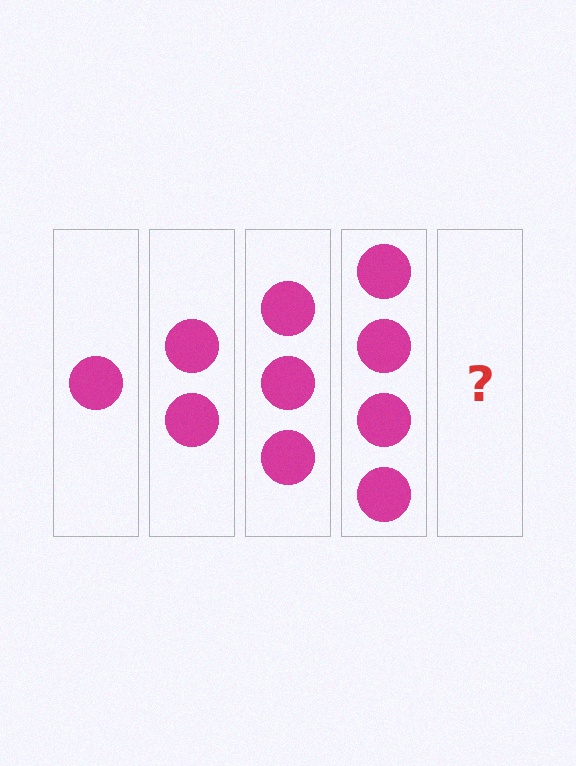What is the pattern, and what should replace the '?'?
The pattern is that each step adds one more circle. The '?' should be 5 circles.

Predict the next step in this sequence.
The next step is 5 circles.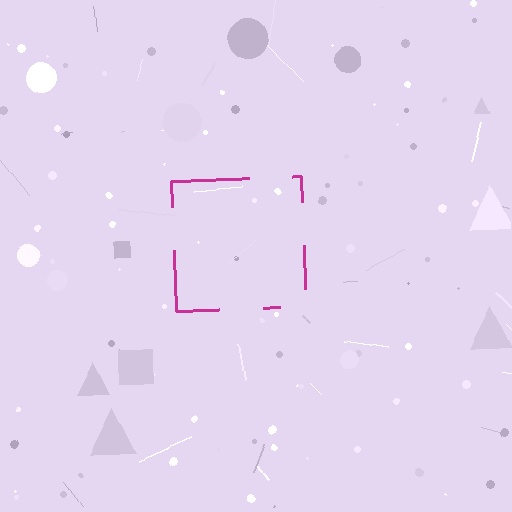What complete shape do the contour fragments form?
The contour fragments form a square.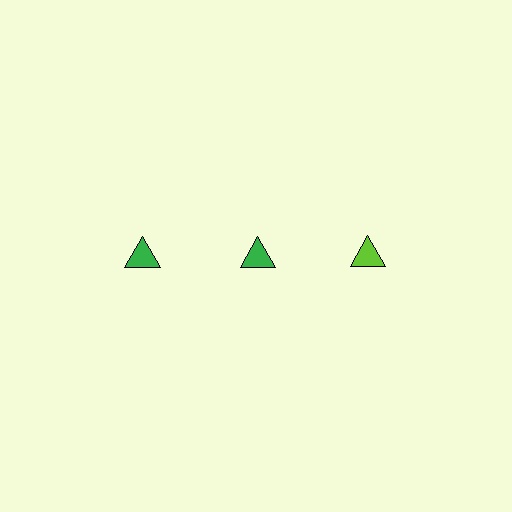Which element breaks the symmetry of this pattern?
The lime triangle in the top row, center column breaks the symmetry. All other shapes are green triangles.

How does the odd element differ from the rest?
It has a different color: lime instead of green.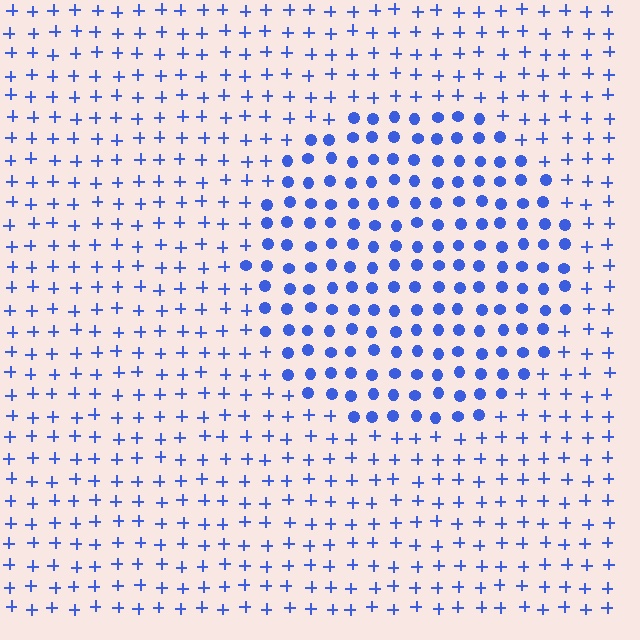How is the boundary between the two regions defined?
The boundary is defined by a change in element shape: circles inside vs. plus signs outside. All elements share the same color and spacing.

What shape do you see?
I see a circle.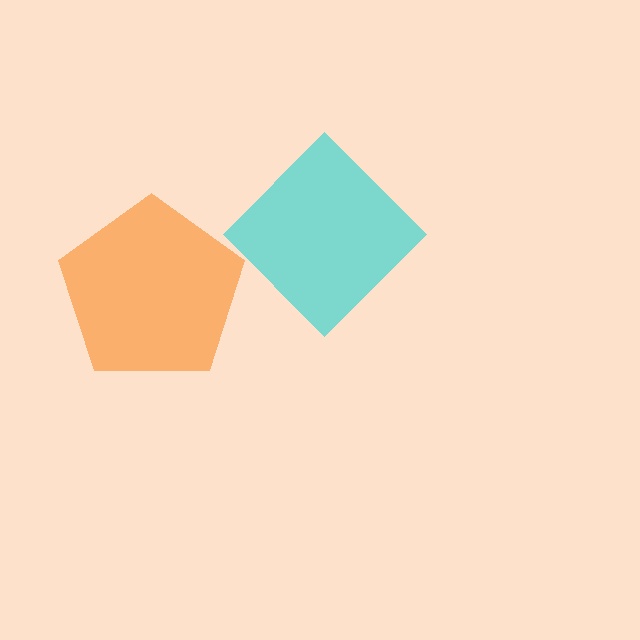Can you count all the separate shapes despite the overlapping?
Yes, there are 2 separate shapes.